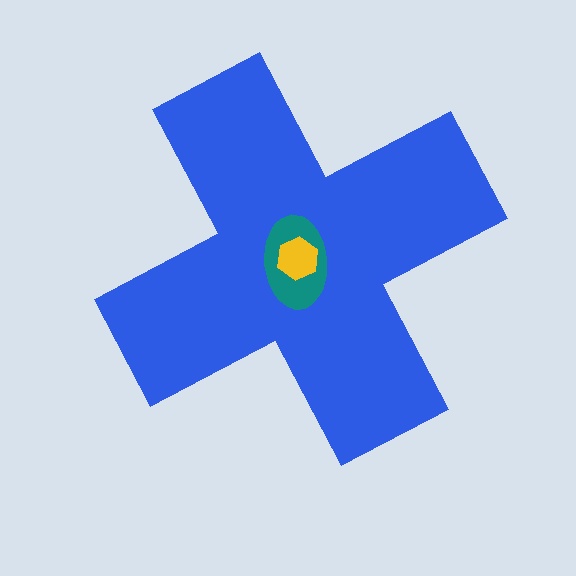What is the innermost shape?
The yellow hexagon.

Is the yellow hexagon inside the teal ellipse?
Yes.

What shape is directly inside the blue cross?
The teal ellipse.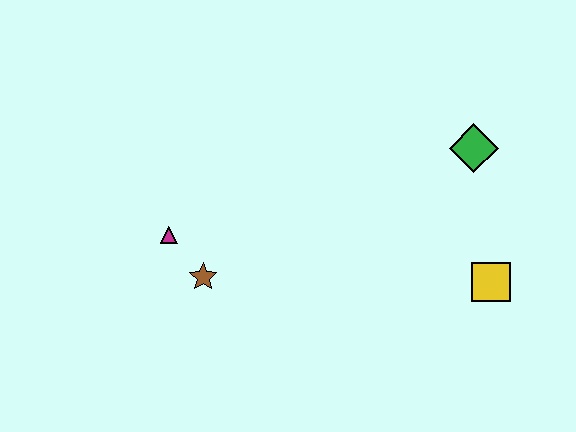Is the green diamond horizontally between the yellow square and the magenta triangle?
Yes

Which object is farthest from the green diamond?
The magenta triangle is farthest from the green diamond.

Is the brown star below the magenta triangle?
Yes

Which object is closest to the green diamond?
The yellow square is closest to the green diamond.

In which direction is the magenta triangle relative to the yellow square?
The magenta triangle is to the left of the yellow square.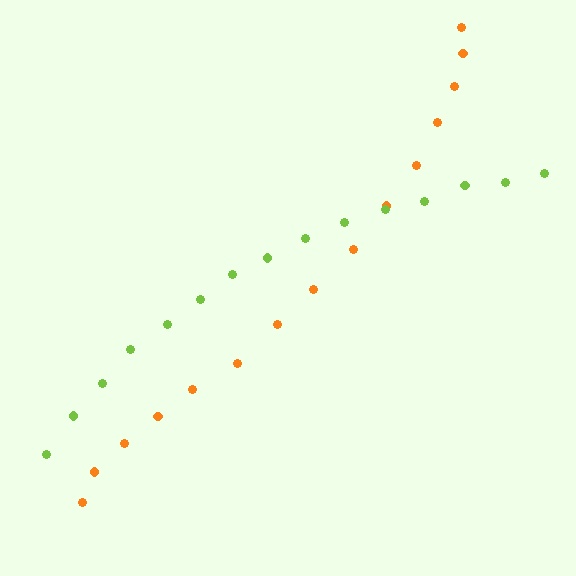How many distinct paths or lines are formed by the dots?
There are 2 distinct paths.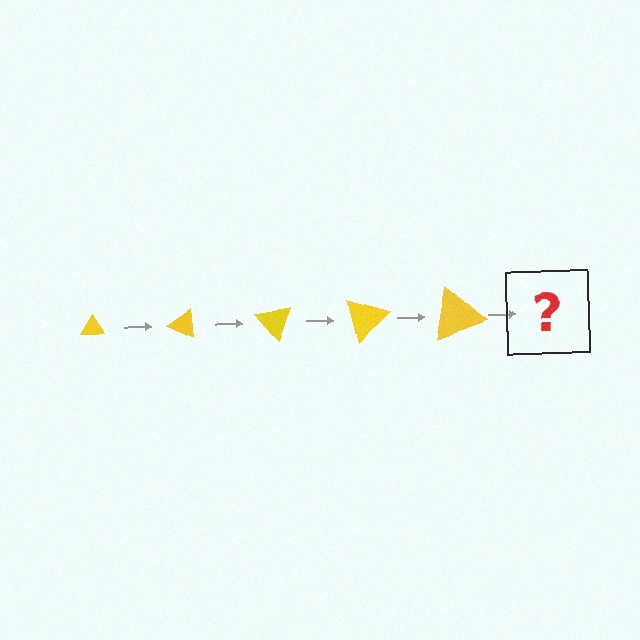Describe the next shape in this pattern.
It should be a triangle, larger than the previous one and rotated 125 degrees from the start.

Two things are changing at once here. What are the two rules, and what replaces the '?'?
The two rules are that the triangle grows larger each step and it rotates 25 degrees each step. The '?' should be a triangle, larger than the previous one and rotated 125 degrees from the start.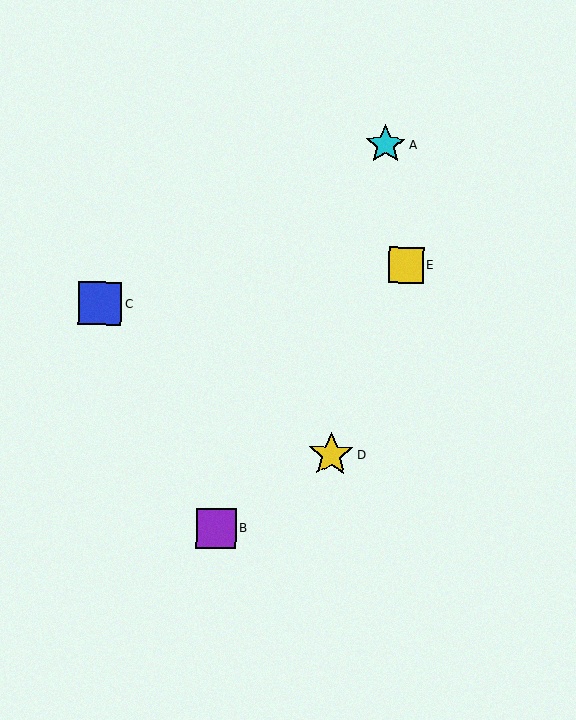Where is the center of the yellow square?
The center of the yellow square is at (406, 265).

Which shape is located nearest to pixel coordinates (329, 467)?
The yellow star (labeled D) at (331, 454) is nearest to that location.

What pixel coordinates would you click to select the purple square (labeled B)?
Click at (216, 528) to select the purple square B.